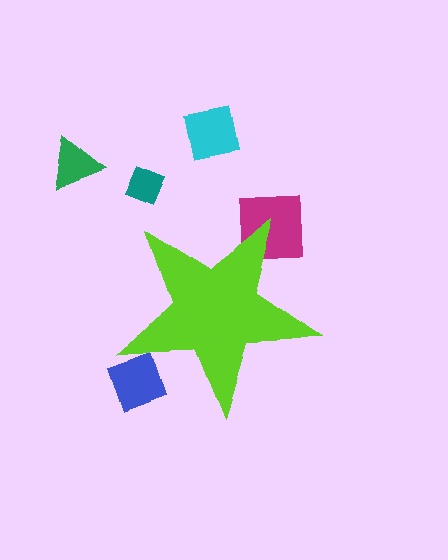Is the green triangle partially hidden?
No, the green triangle is fully visible.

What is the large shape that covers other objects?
A lime star.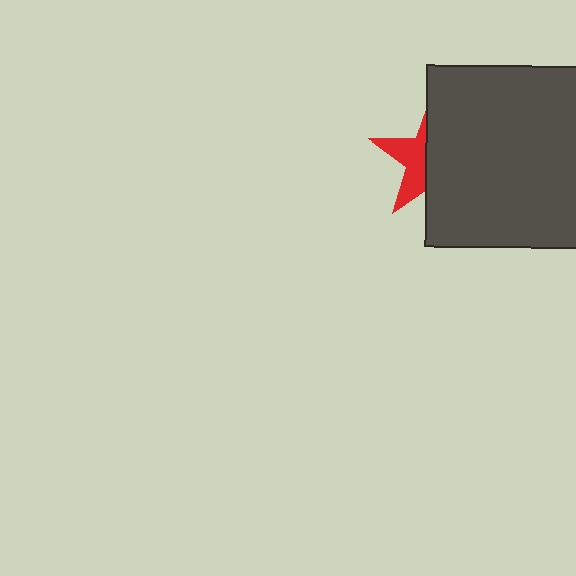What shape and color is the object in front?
The object in front is a dark gray square.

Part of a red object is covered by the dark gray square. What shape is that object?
It is a star.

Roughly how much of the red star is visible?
A small part of it is visible (roughly 38%).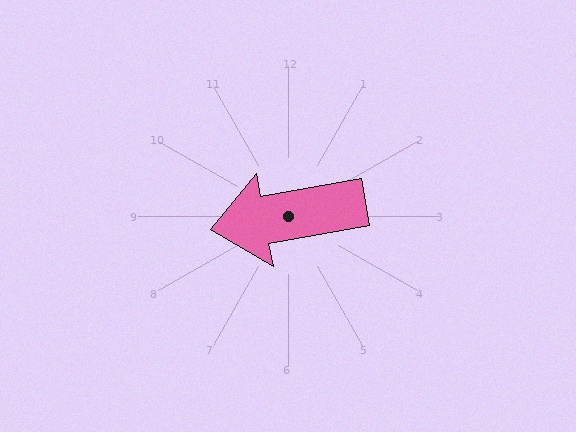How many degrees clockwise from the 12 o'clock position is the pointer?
Approximately 260 degrees.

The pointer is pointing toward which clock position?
Roughly 9 o'clock.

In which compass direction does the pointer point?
West.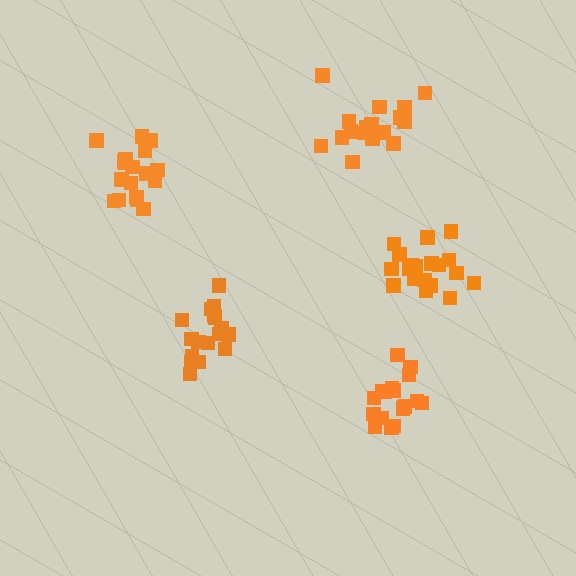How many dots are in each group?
Group 1: 20 dots, Group 2: 19 dots, Group 3: 18 dots, Group 4: 18 dots, Group 5: 17 dots (92 total).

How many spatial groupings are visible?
There are 5 spatial groupings.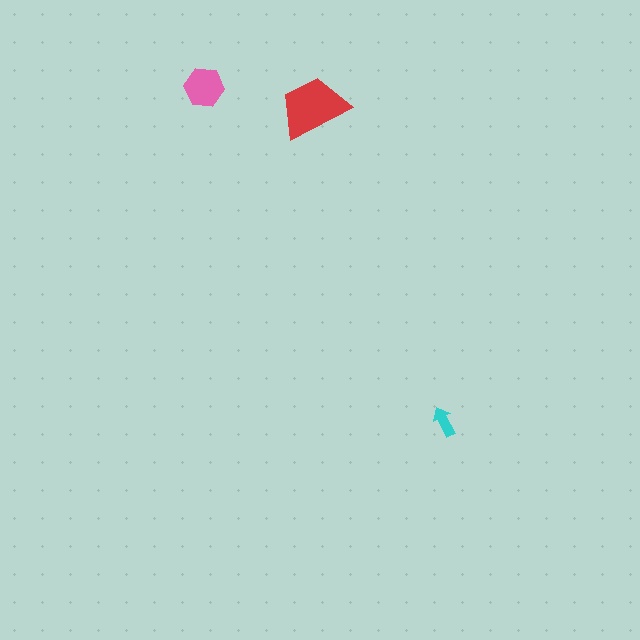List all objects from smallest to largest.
The cyan arrow, the pink hexagon, the red trapezoid.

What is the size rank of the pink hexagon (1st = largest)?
2nd.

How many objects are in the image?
There are 3 objects in the image.